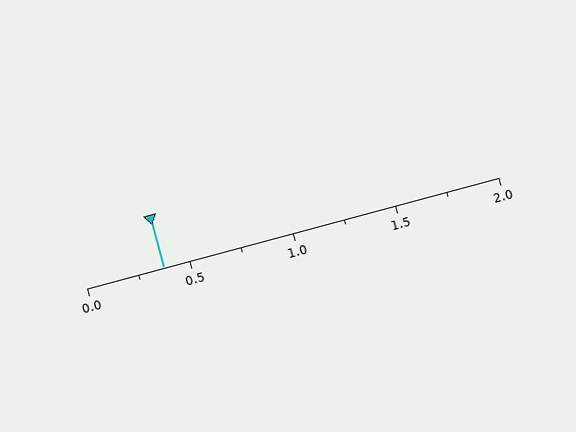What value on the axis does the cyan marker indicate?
The marker indicates approximately 0.38.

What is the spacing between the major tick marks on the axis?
The major ticks are spaced 0.5 apart.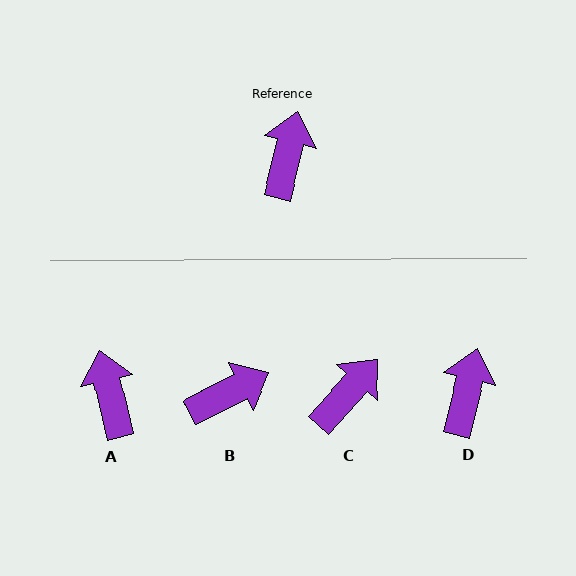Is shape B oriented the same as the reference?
No, it is off by about 50 degrees.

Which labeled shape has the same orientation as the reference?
D.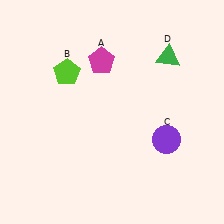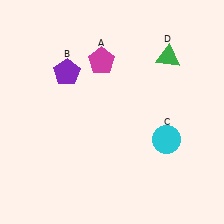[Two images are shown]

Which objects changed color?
B changed from lime to purple. C changed from purple to cyan.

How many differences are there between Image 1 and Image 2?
There are 2 differences between the two images.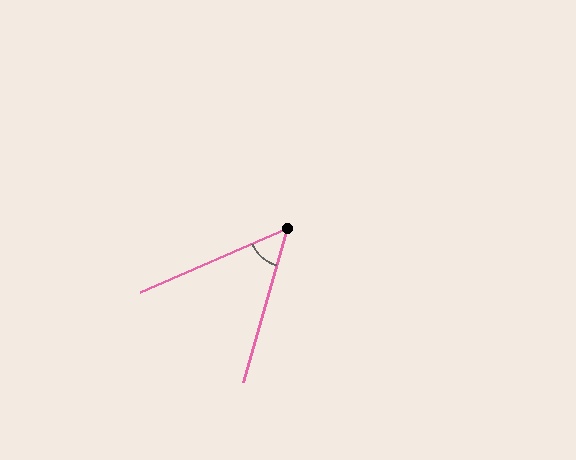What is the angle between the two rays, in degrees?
Approximately 51 degrees.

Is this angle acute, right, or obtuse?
It is acute.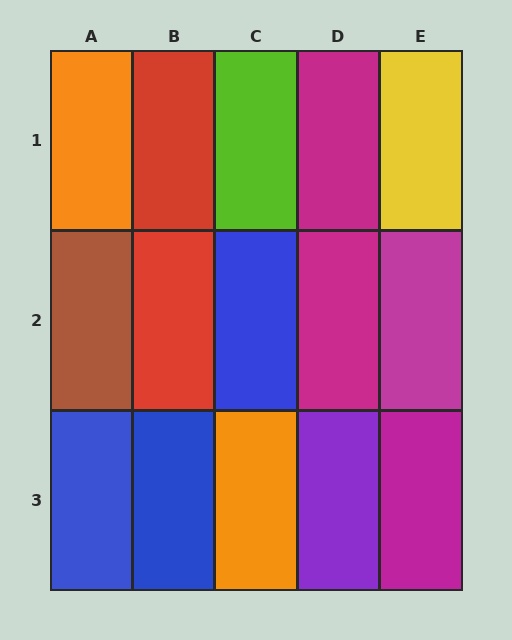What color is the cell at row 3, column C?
Orange.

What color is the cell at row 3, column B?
Blue.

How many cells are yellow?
1 cell is yellow.